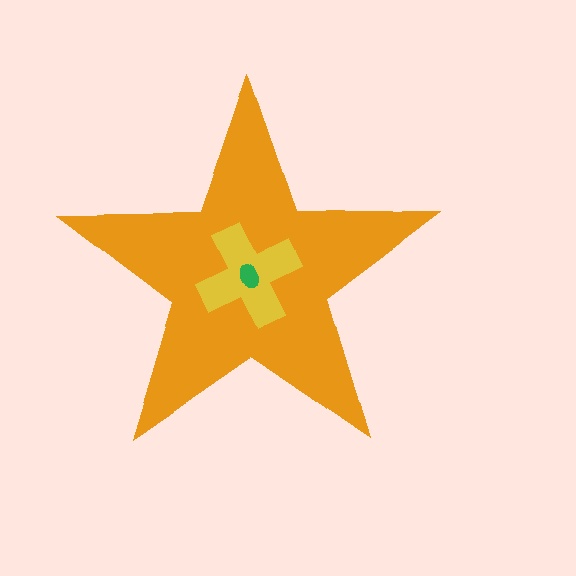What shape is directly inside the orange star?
The yellow cross.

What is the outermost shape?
The orange star.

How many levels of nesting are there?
3.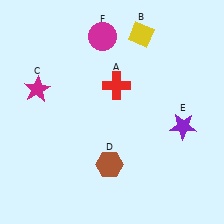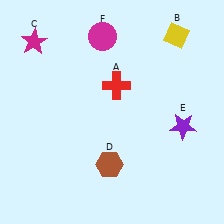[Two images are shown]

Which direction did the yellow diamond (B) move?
The yellow diamond (B) moved right.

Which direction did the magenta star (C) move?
The magenta star (C) moved up.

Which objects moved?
The objects that moved are: the yellow diamond (B), the magenta star (C).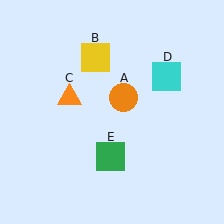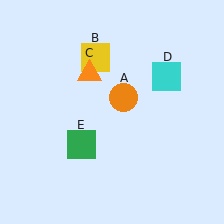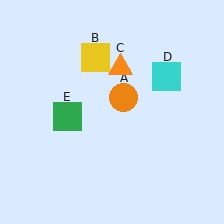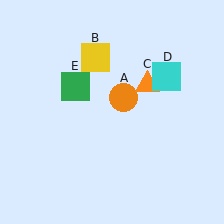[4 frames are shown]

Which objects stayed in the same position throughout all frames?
Orange circle (object A) and yellow square (object B) and cyan square (object D) remained stationary.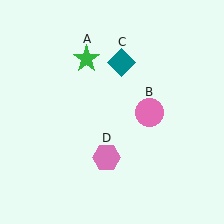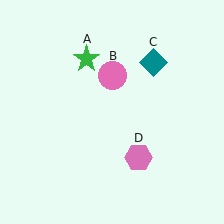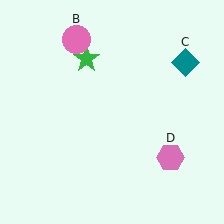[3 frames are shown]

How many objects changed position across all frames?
3 objects changed position: pink circle (object B), teal diamond (object C), pink hexagon (object D).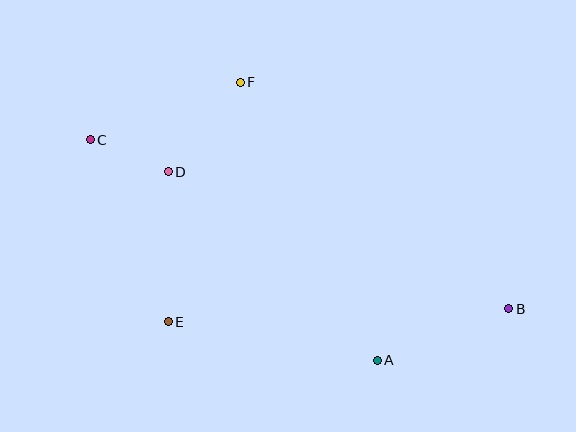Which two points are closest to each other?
Points C and D are closest to each other.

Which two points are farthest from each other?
Points B and C are farthest from each other.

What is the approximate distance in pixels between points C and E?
The distance between C and E is approximately 198 pixels.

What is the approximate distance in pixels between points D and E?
The distance between D and E is approximately 150 pixels.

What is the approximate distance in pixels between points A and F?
The distance between A and F is approximately 310 pixels.